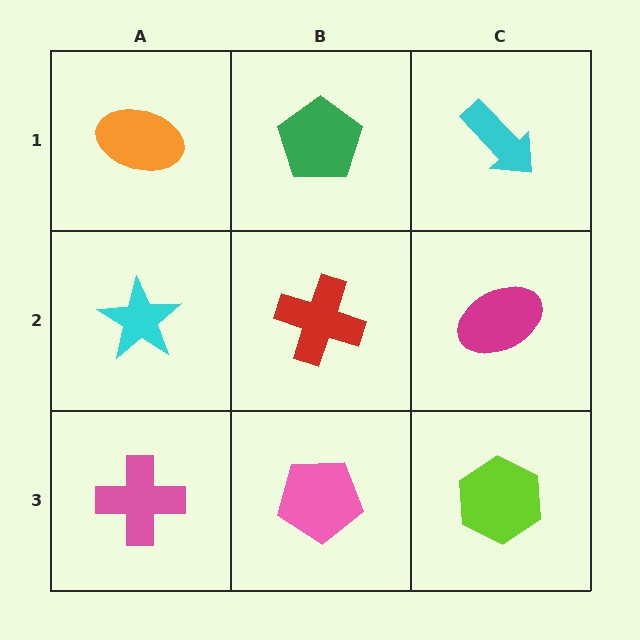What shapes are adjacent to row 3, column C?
A magenta ellipse (row 2, column C), a pink pentagon (row 3, column B).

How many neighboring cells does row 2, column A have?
3.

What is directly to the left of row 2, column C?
A red cross.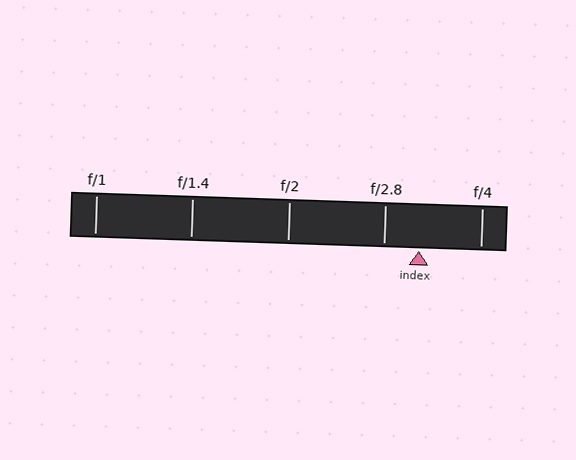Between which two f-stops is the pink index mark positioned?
The index mark is between f/2.8 and f/4.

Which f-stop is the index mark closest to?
The index mark is closest to f/2.8.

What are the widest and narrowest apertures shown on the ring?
The widest aperture shown is f/1 and the narrowest is f/4.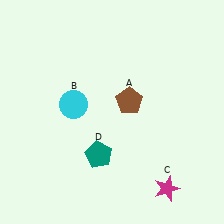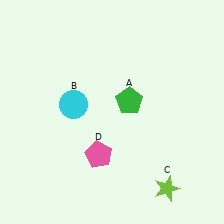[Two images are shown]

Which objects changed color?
A changed from brown to green. C changed from magenta to lime. D changed from teal to pink.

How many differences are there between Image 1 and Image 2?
There are 3 differences between the two images.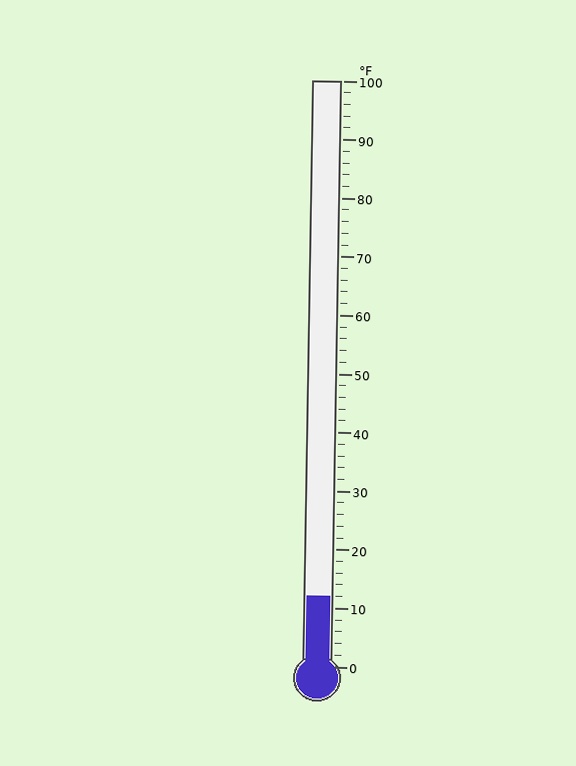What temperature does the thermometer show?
The thermometer shows approximately 12°F.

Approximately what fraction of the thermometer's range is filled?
The thermometer is filled to approximately 10% of its range.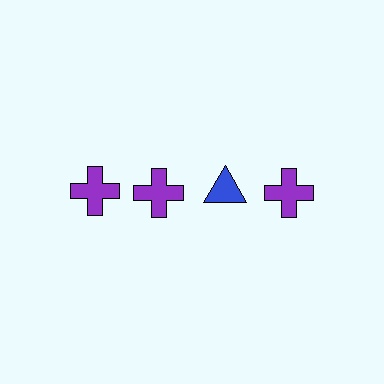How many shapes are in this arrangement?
There are 4 shapes arranged in a grid pattern.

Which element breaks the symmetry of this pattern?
The blue triangle in the top row, center column breaks the symmetry. All other shapes are purple crosses.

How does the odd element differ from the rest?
It differs in both color (blue instead of purple) and shape (triangle instead of cross).